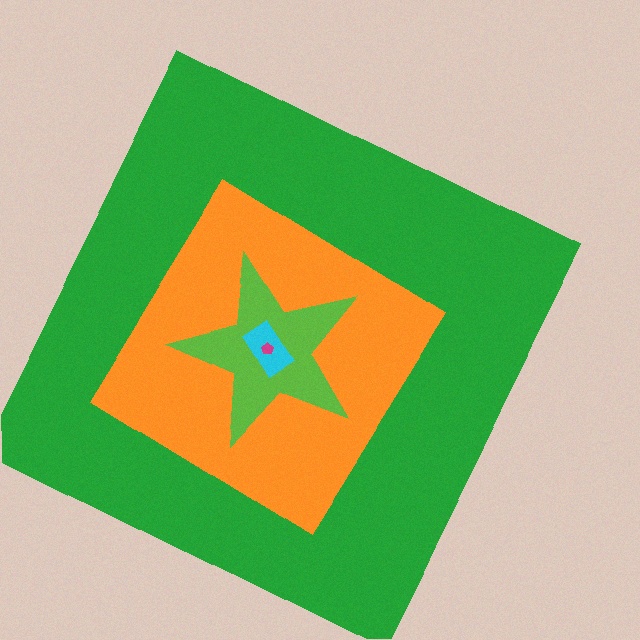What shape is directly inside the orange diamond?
The lime star.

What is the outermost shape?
The green square.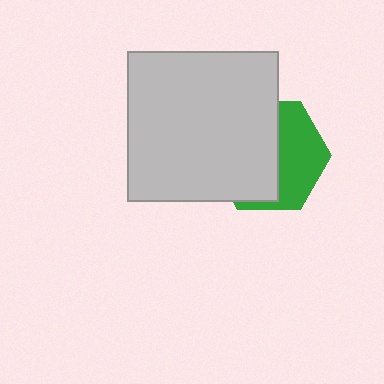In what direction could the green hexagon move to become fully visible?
The green hexagon could move right. That would shift it out from behind the light gray square entirely.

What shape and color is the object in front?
The object in front is a light gray square.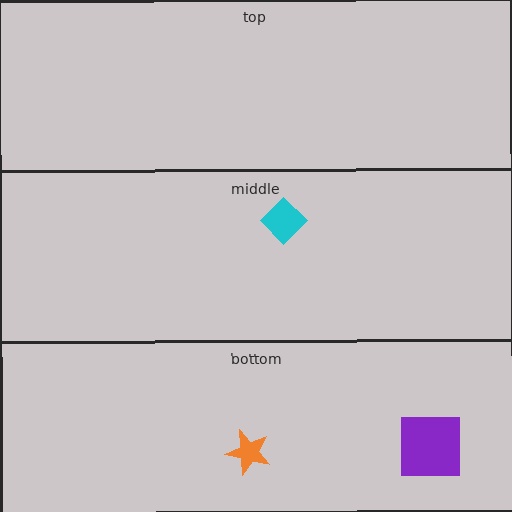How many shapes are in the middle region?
1.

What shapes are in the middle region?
The cyan diamond.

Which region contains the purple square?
The bottom region.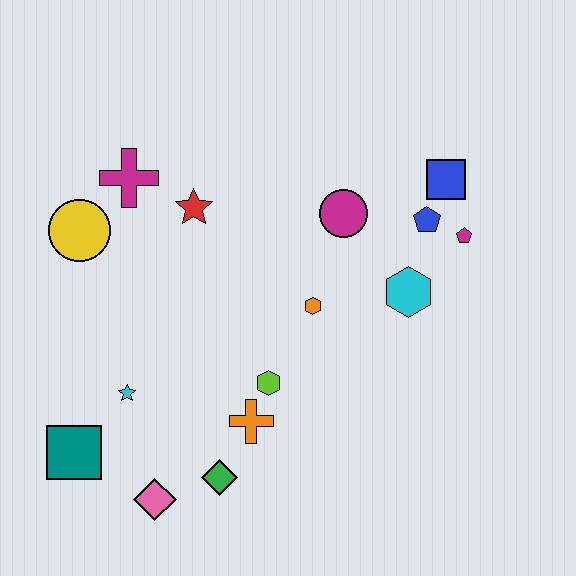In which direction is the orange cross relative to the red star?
The orange cross is below the red star.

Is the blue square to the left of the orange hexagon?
No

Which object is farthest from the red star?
The pink diamond is farthest from the red star.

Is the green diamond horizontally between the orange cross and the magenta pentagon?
No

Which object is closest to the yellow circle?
The magenta cross is closest to the yellow circle.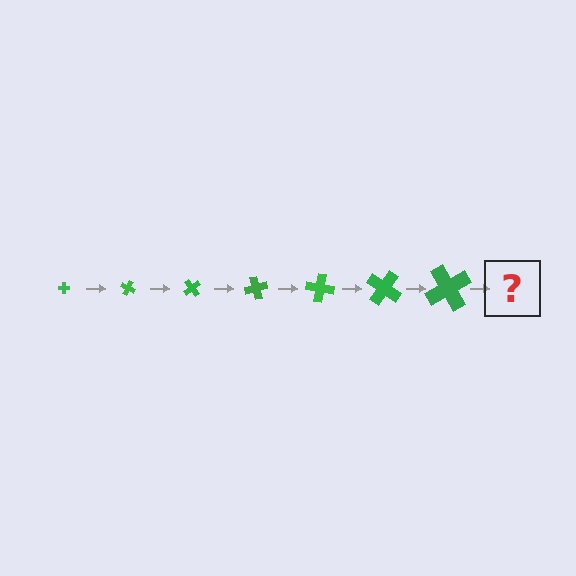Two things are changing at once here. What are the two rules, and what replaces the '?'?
The two rules are that the cross grows larger each step and it rotates 25 degrees each step. The '?' should be a cross, larger than the previous one and rotated 175 degrees from the start.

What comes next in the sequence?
The next element should be a cross, larger than the previous one and rotated 175 degrees from the start.